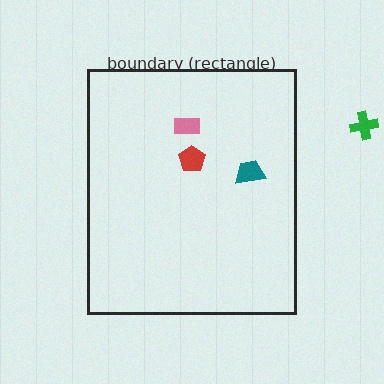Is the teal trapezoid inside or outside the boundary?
Inside.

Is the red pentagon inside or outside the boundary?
Inside.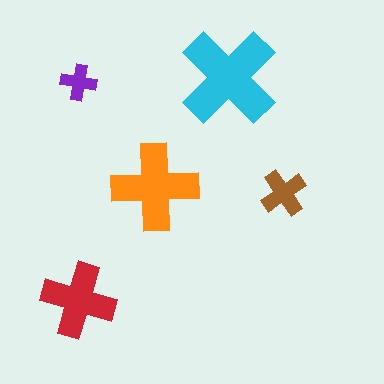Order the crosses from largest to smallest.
the cyan one, the orange one, the red one, the brown one, the purple one.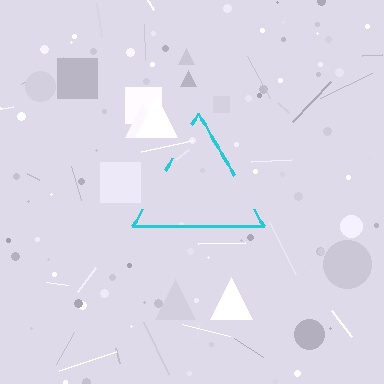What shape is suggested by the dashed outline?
The dashed outline suggests a triangle.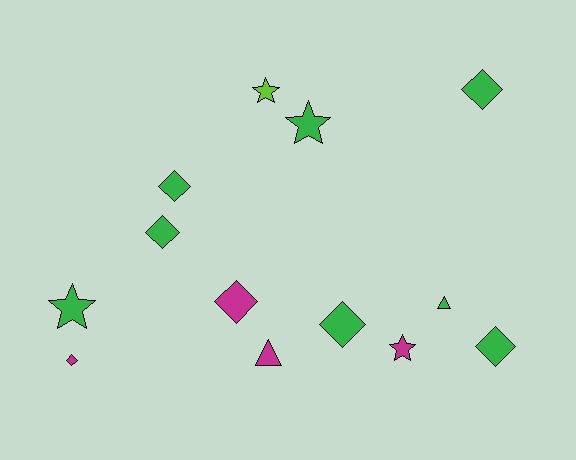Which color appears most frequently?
Green, with 8 objects.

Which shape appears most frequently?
Diamond, with 7 objects.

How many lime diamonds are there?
There are no lime diamonds.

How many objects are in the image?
There are 13 objects.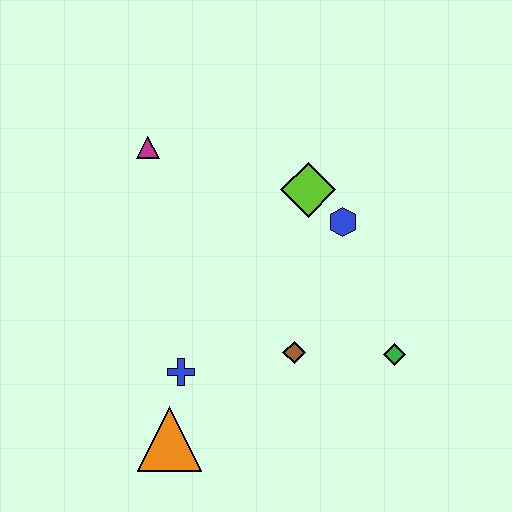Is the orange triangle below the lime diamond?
Yes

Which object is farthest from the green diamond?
The magenta triangle is farthest from the green diamond.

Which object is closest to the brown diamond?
The green diamond is closest to the brown diamond.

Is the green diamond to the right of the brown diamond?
Yes